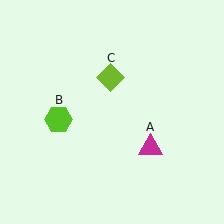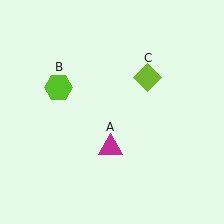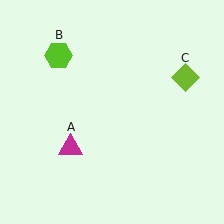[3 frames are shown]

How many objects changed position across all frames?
3 objects changed position: magenta triangle (object A), lime hexagon (object B), lime diamond (object C).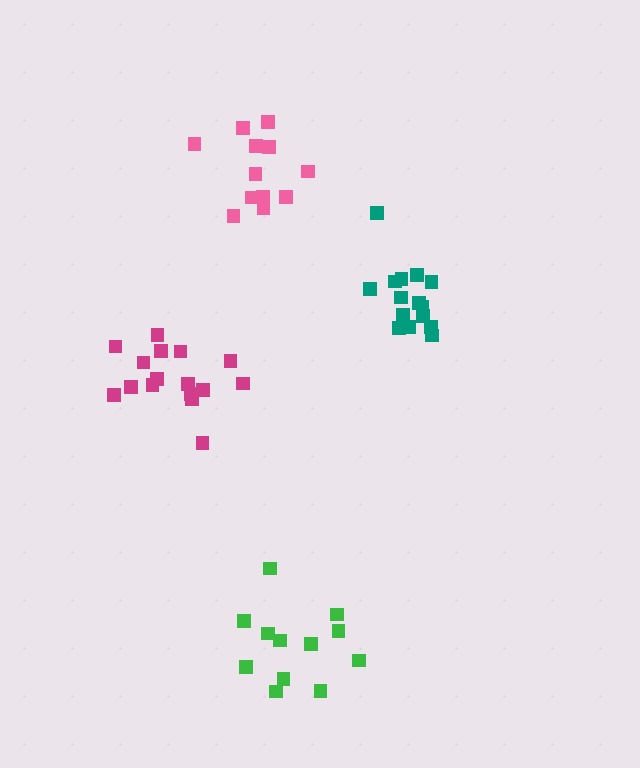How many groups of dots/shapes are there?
There are 4 groups.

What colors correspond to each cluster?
The clusters are colored: pink, green, teal, magenta.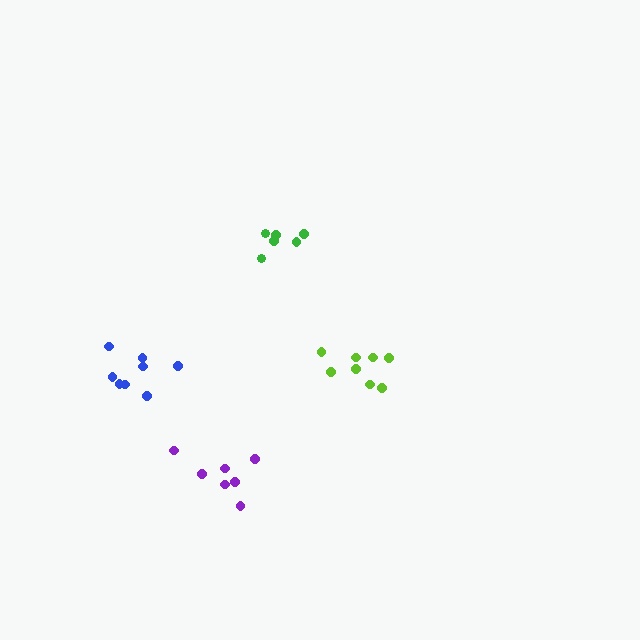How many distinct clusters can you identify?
There are 4 distinct clusters.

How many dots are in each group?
Group 1: 6 dots, Group 2: 7 dots, Group 3: 8 dots, Group 4: 8 dots (29 total).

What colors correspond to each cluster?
The clusters are colored: green, purple, blue, lime.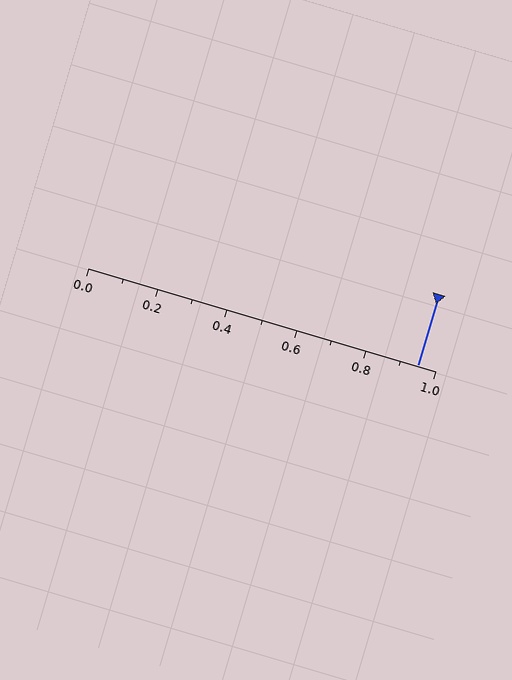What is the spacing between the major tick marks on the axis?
The major ticks are spaced 0.2 apart.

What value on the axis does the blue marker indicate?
The marker indicates approximately 0.95.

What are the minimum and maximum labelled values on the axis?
The axis runs from 0.0 to 1.0.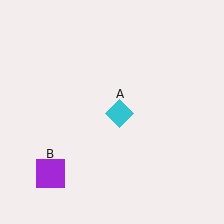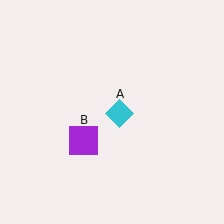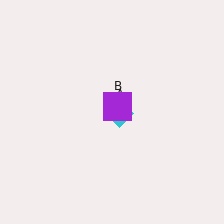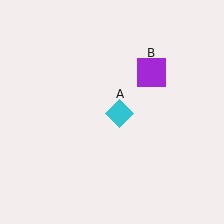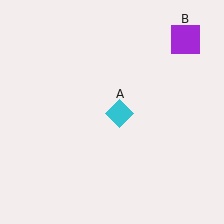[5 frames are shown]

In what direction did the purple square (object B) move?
The purple square (object B) moved up and to the right.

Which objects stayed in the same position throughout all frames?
Cyan diamond (object A) remained stationary.